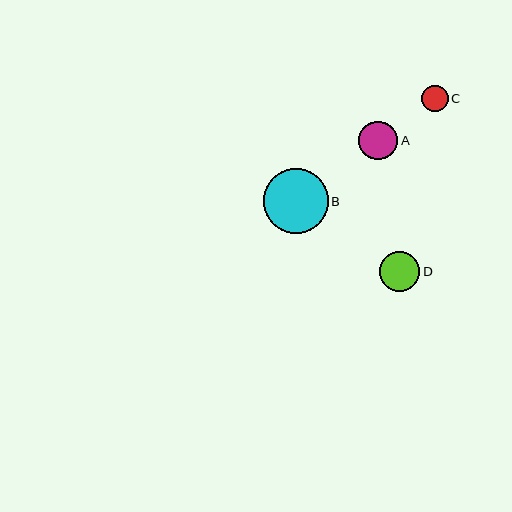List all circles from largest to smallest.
From largest to smallest: B, D, A, C.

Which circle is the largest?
Circle B is the largest with a size of approximately 64 pixels.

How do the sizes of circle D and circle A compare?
Circle D and circle A are approximately the same size.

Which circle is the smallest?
Circle C is the smallest with a size of approximately 27 pixels.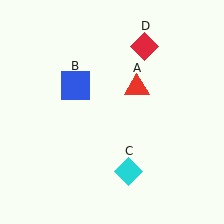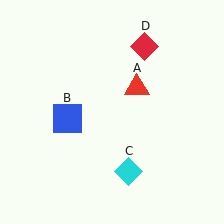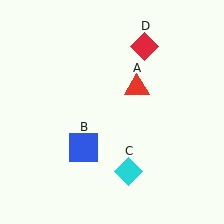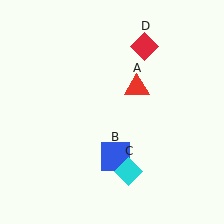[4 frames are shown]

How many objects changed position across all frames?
1 object changed position: blue square (object B).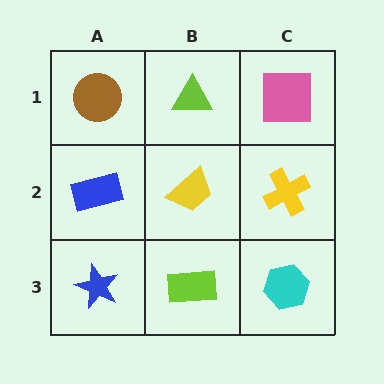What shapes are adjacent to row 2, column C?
A pink square (row 1, column C), a cyan hexagon (row 3, column C), a yellow trapezoid (row 2, column B).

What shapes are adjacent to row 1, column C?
A yellow cross (row 2, column C), a lime triangle (row 1, column B).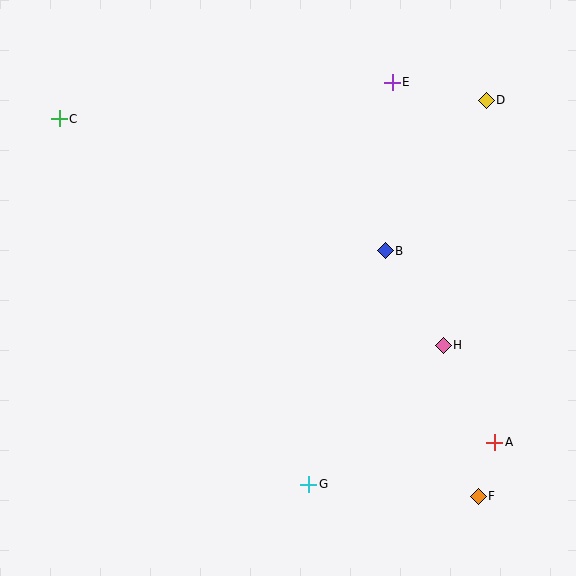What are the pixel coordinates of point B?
Point B is at (385, 251).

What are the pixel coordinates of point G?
Point G is at (309, 484).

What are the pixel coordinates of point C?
Point C is at (59, 119).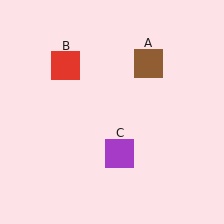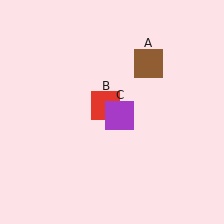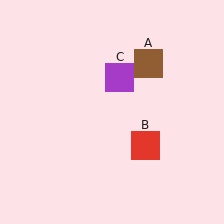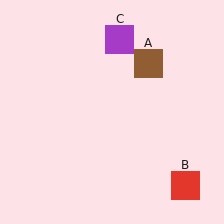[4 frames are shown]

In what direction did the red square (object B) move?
The red square (object B) moved down and to the right.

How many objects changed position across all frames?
2 objects changed position: red square (object B), purple square (object C).